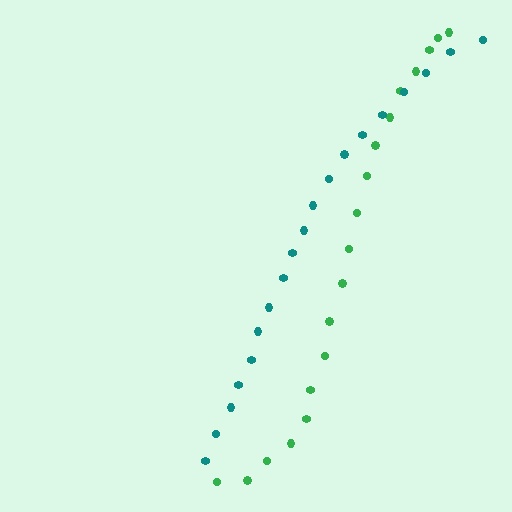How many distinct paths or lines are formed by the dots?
There are 2 distinct paths.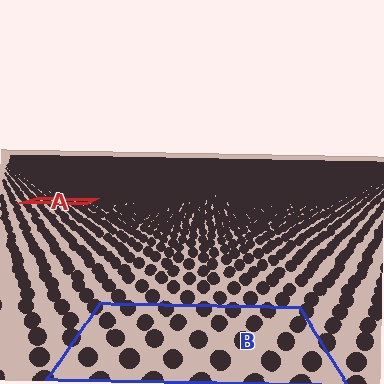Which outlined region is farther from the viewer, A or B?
Region A is farther from the viewer — the texture elements inside it appear smaller and more densely packed.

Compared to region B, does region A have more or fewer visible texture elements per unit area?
Region A has more texture elements per unit area — they are packed more densely because it is farther away.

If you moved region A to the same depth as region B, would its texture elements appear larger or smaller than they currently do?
They would appear larger. At a closer depth, the same texture elements are projected at a bigger on-screen size.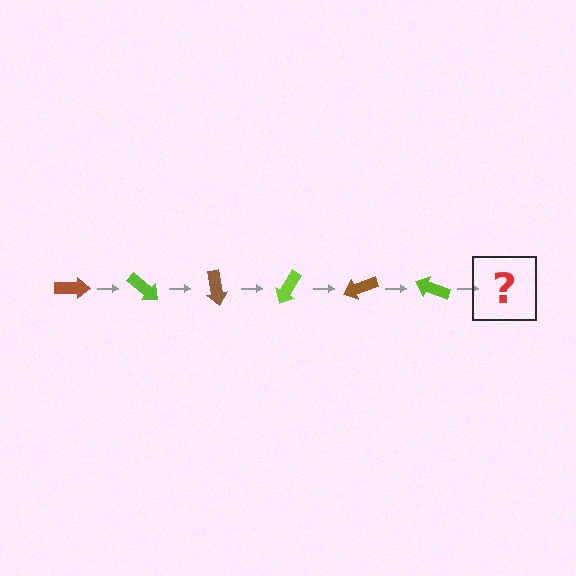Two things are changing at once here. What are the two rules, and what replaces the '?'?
The two rules are that it rotates 40 degrees each step and the color cycles through brown and lime. The '?' should be a brown arrow, rotated 240 degrees from the start.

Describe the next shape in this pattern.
It should be a brown arrow, rotated 240 degrees from the start.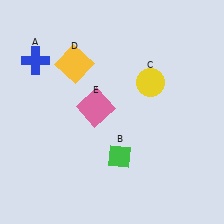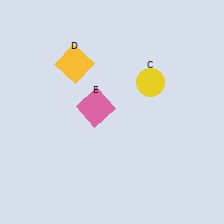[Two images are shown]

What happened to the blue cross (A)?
The blue cross (A) was removed in Image 2. It was in the top-left area of Image 1.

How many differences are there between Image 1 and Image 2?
There are 2 differences between the two images.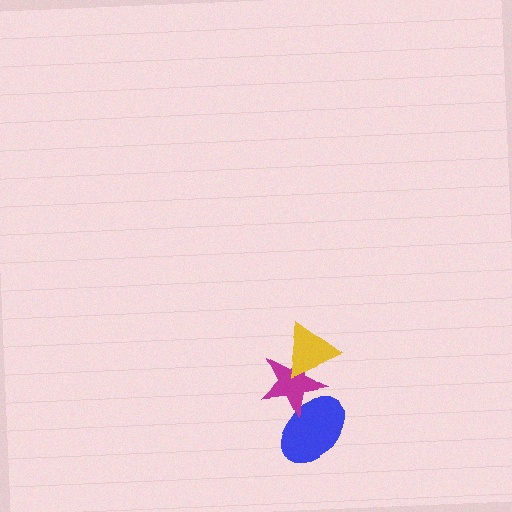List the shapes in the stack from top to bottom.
From top to bottom: the yellow triangle, the magenta star, the blue ellipse.